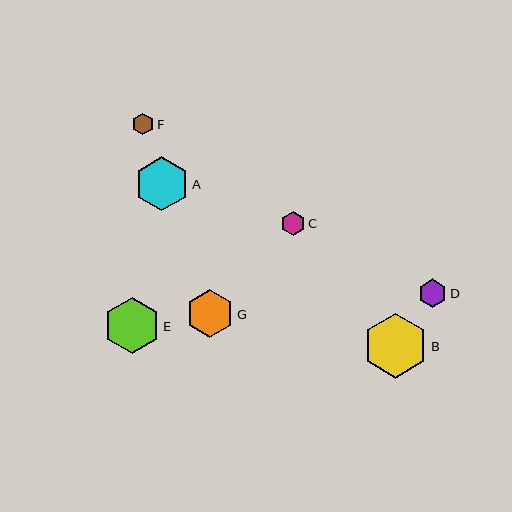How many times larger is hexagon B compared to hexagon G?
Hexagon B is approximately 1.4 times the size of hexagon G.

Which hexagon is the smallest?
Hexagon F is the smallest with a size of approximately 21 pixels.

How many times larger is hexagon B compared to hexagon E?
Hexagon B is approximately 1.1 times the size of hexagon E.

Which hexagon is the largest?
Hexagon B is the largest with a size of approximately 65 pixels.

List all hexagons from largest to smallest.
From largest to smallest: B, E, A, G, D, C, F.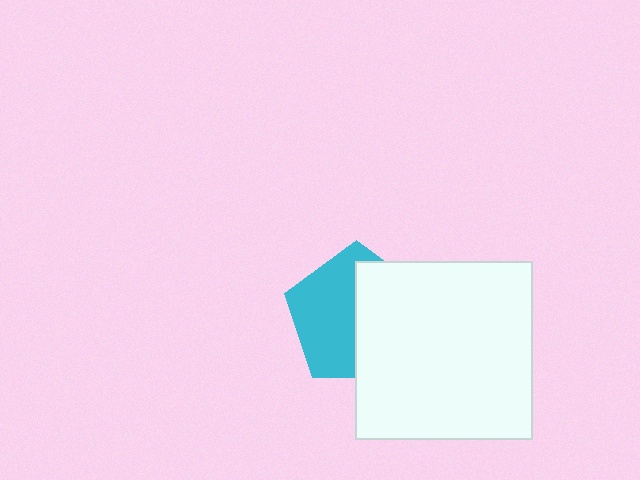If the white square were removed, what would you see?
You would see the complete cyan pentagon.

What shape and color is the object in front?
The object in front is a white square.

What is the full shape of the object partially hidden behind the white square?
The partially hidden object is a cyan pentagon.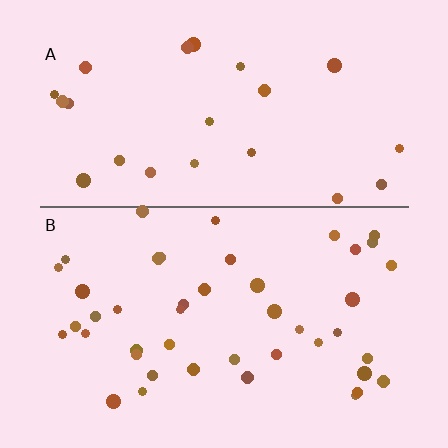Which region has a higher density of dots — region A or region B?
B (the bottom).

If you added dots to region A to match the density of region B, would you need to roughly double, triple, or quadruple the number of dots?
Approximately double.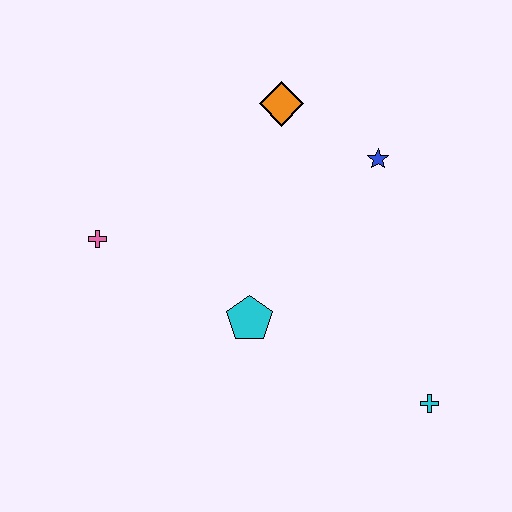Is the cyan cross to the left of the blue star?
No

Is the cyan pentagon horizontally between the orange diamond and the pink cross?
Yes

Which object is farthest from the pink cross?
The cyan cross is farthest from the pink cross.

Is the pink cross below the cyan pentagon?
No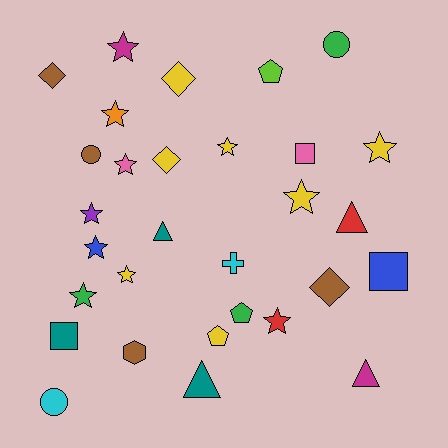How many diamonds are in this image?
There are 4 diamonds.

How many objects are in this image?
There are 30 objects.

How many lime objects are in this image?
There is 1 lime object.